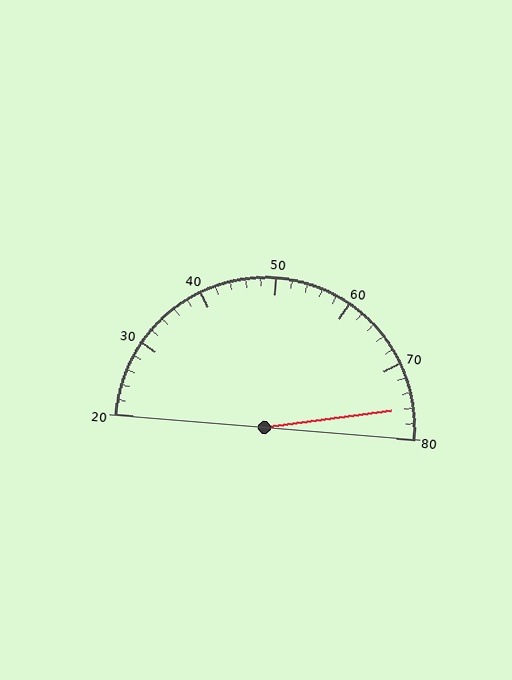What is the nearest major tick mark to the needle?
The nearest major tick mark is 80.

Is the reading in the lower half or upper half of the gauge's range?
The reading is in the upper half of the range (20 to 80).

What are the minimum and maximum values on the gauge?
The gauge ranges from 20 to 80.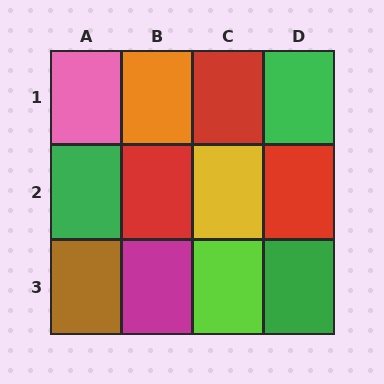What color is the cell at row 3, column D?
Green.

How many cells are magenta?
1 cell is magenta.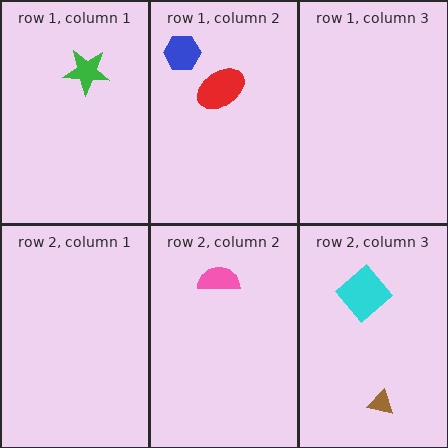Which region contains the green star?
The row 1, column 1 region.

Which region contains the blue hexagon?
The row 1, column 2 region.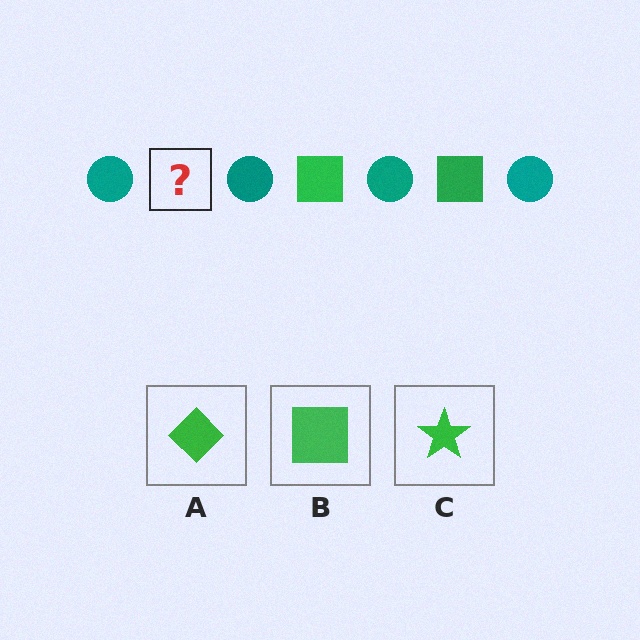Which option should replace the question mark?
Option B.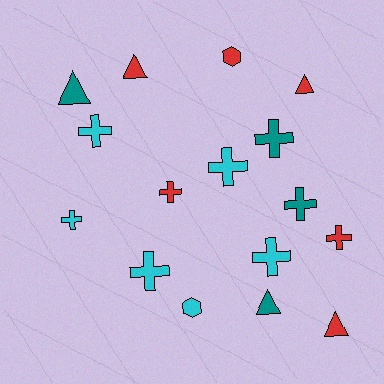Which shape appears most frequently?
Cross, with 9 objects.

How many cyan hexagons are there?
There is 1 cyan hexagon.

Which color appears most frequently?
Red, with 6 objects.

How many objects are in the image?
There are 16 objects.